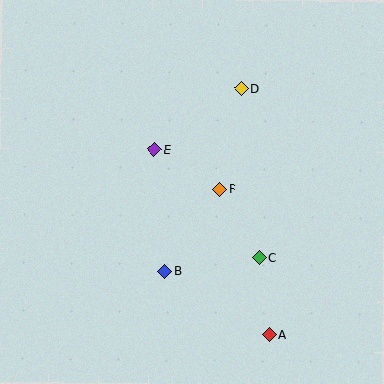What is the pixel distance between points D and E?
The distance between D and E is 107 pixels.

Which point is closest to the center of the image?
Point F at (220, 190) is closest to the center.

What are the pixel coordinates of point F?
Point F is at (220, 190).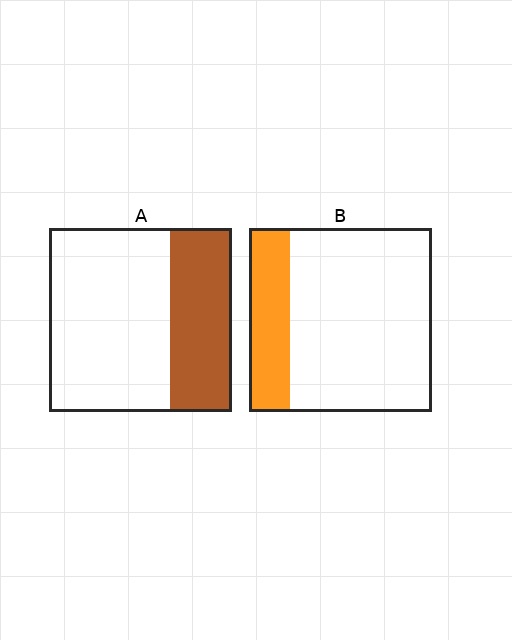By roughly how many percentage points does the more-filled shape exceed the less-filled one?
By roughly 10 percentage points (A over B).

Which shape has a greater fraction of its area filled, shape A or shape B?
Shape A.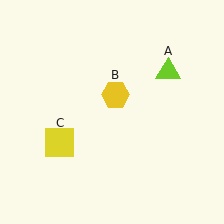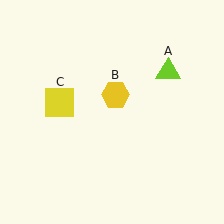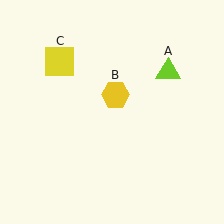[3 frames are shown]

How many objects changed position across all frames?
1 object changed position: yellow square (object C).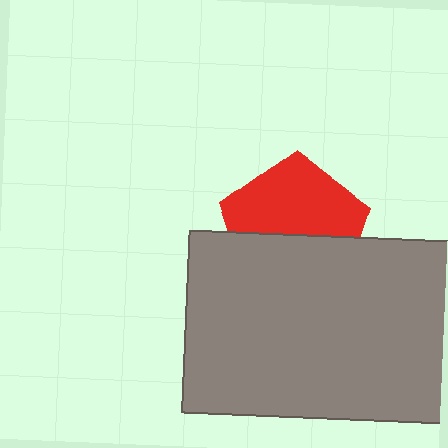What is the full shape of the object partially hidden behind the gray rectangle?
The partially hidden object is a red pentagon.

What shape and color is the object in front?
The object in front is a gray rectangle.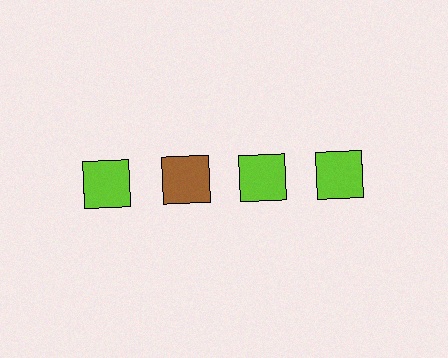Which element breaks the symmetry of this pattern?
The brown square in the top row, second from left column breaks the symmetry. All other shapes are lime squares.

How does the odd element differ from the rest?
It has a different color: brown instead of lime.